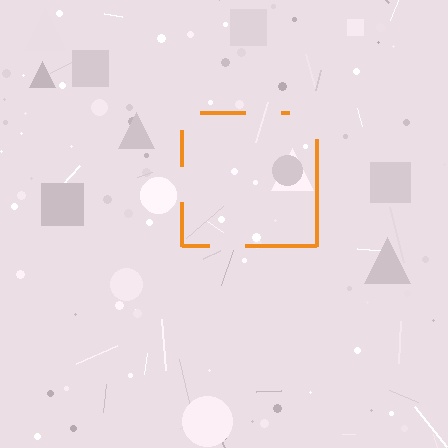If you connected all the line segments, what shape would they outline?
They would outline a square.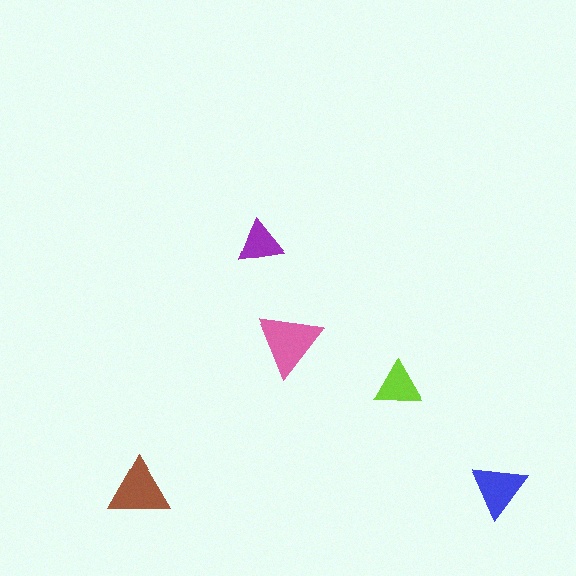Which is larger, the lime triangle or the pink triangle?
The pink one.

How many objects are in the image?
There are 5 objects in the image.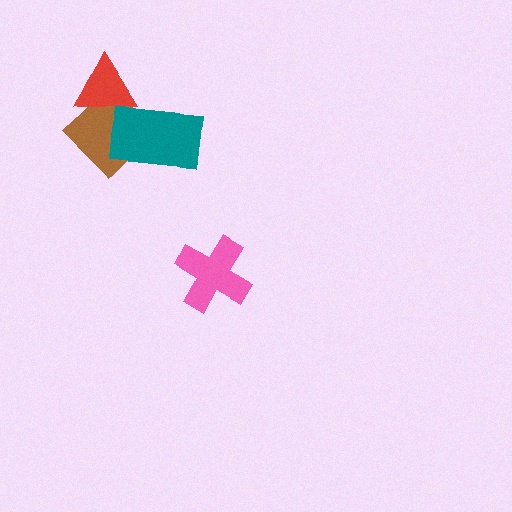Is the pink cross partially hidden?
No, no other shape covers it.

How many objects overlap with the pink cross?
0 objects overlap with the pink cross.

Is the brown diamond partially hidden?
Yes, it is partially covered by another shape.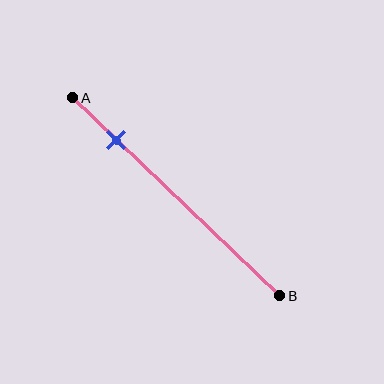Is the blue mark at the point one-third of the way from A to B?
No, the mark is at about 20% from A, not at the 33% one-third point.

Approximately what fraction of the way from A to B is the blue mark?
The blue mark is approximately 20% of the way from A to B.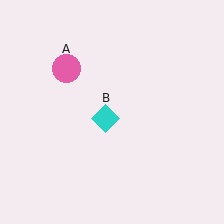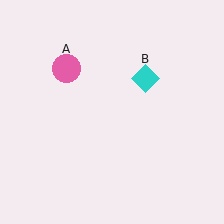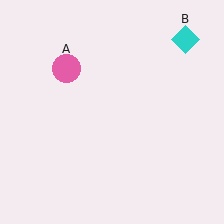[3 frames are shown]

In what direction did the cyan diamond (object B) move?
The cyan diamond (object B) moved up and to the right.